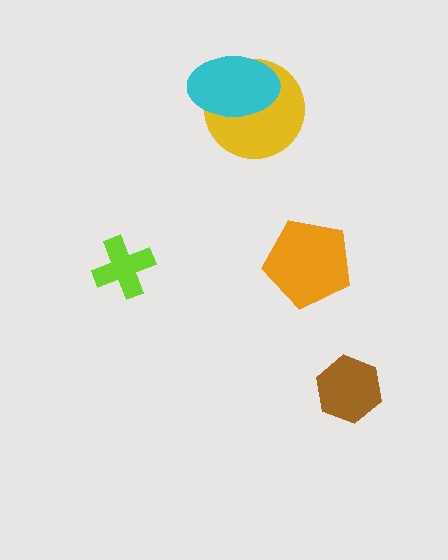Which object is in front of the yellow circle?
The cyan ellipse is in front of the yellow circle.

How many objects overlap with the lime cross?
0 objects overlap with the lime cross.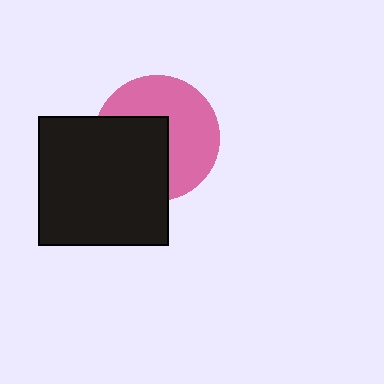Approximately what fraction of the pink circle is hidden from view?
Roughly 45% of the pink circle is hidden behind the black square.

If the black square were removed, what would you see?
You would see the complete pink circle.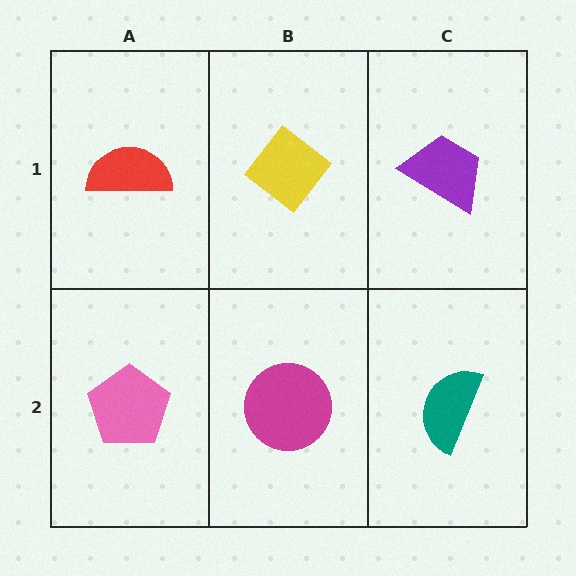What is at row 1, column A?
A red semicircle.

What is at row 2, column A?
A pink pentagon.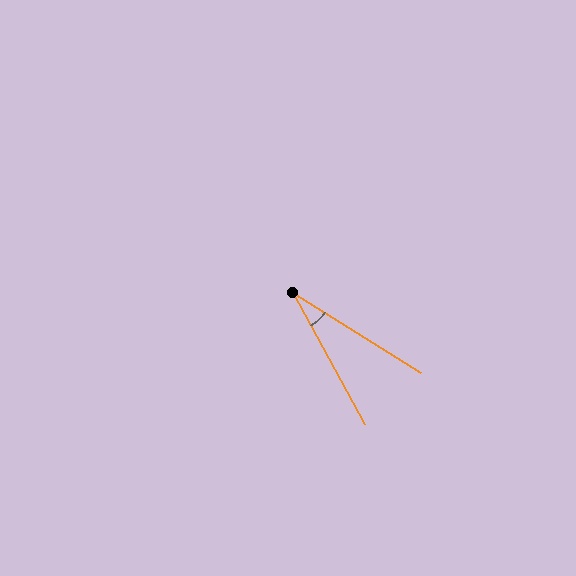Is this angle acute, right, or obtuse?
It is acute.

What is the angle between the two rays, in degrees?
Approximately 29 degrees.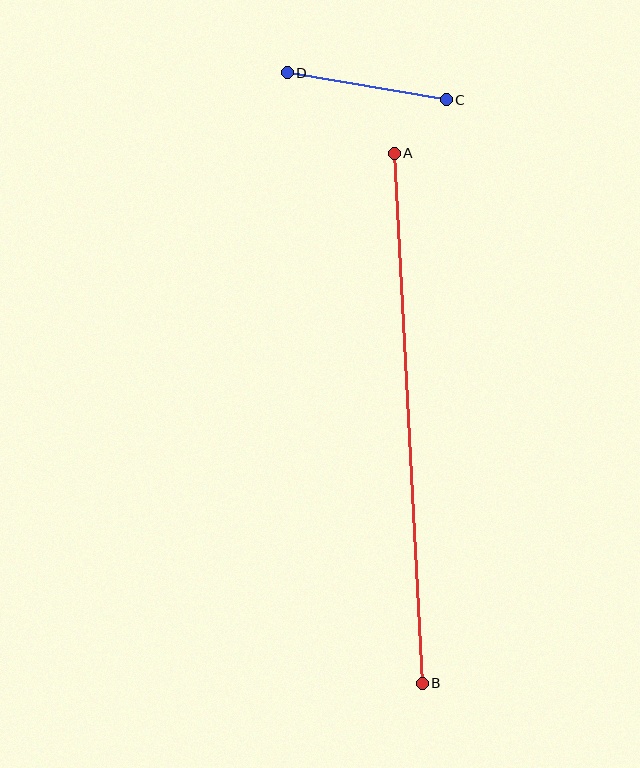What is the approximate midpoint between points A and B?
The midpoint is at approximately (408, 418) pixels.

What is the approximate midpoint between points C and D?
The midpoint is at approximately (367, 86) pixels.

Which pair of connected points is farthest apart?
Points A and B are farthest apart.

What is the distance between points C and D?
The distance is approximately 161 pixels.